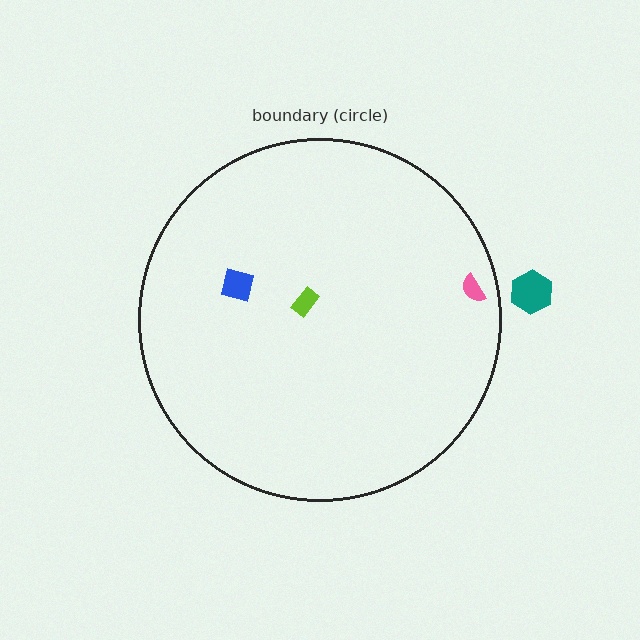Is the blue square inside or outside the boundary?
Inside.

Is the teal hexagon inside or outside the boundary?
Outside.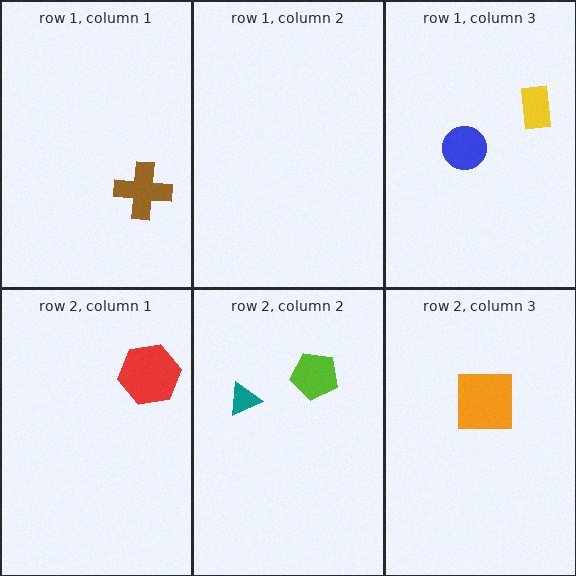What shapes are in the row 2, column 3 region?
The orange square.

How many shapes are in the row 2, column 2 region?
2.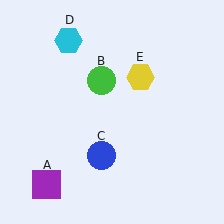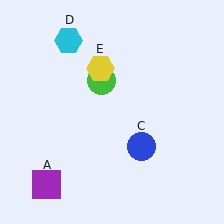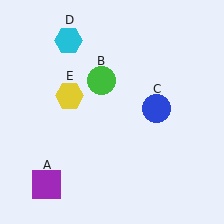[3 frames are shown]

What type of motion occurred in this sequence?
The blue circle (object C), yellow hexagon (object E) rotated counterclockwise around the center of the scene.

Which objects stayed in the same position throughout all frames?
Purple square (object A) and green circle (object B) and cyan hexagon (object D) remained stationary.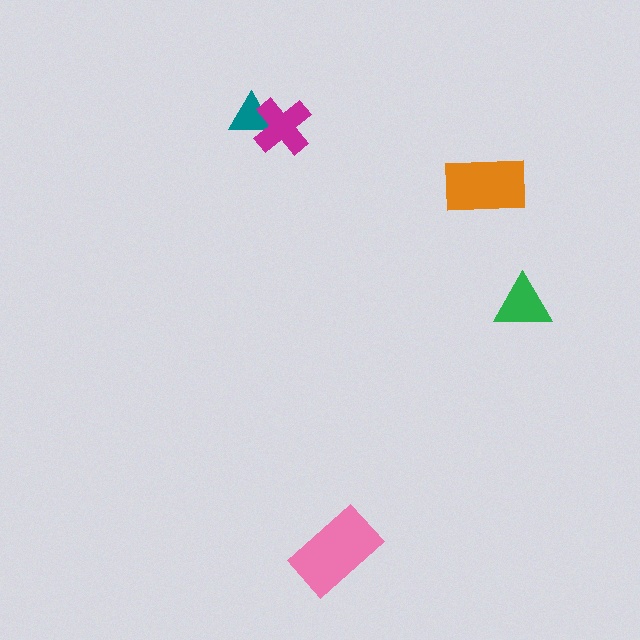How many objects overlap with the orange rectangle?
0 objects overlap with the orange rectangle.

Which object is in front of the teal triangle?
The magenta cross is in front of the teal triangle.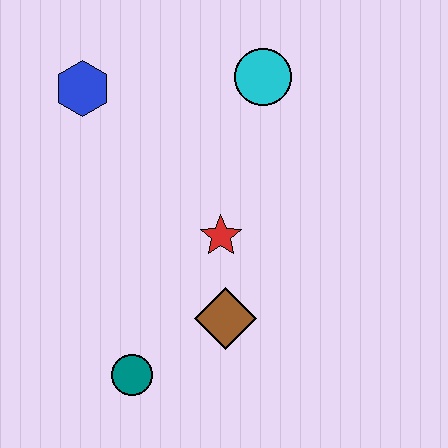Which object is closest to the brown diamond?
The red star is closest to the brown diamond.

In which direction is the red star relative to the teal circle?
The red star is above the teal circle.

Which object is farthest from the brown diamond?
The blue hexagon is farthest from the brown diamond.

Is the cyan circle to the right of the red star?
Yes